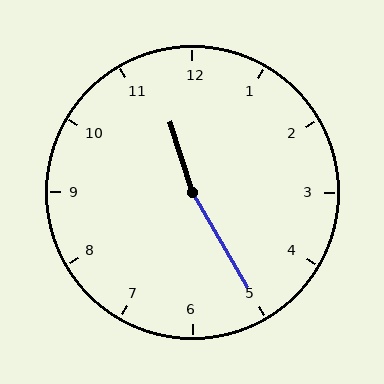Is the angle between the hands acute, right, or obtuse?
It is obtuse.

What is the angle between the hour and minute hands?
Approximately 168 degrees.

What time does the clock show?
11:25.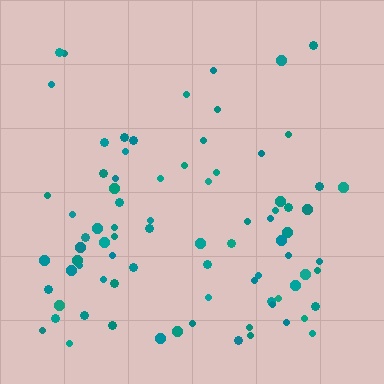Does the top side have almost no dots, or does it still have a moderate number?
Still a moderate number, just noticeably fewer than the bottom.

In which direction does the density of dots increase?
From top to bottom, with the bottom side densest.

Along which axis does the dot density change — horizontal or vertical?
Vertical.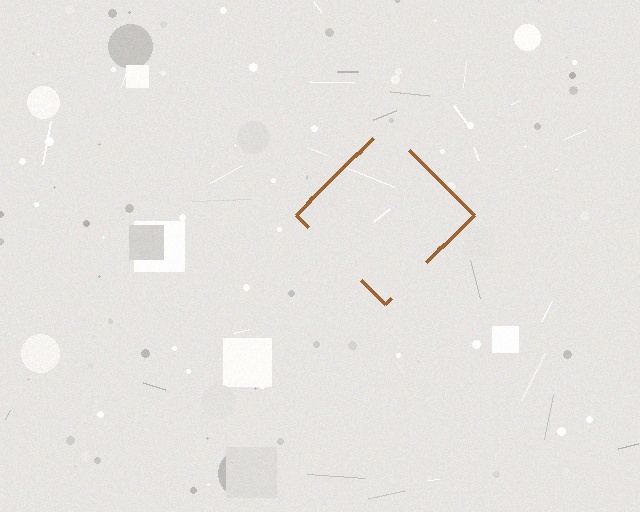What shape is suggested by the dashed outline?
The dashed outline suggests a diamond.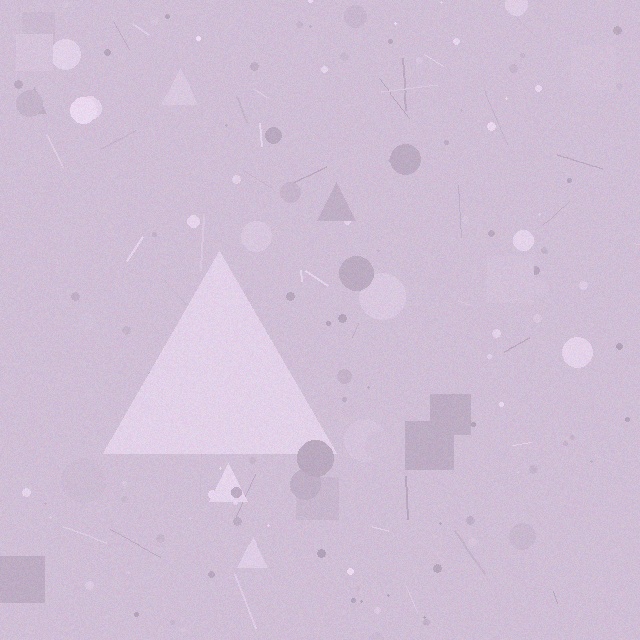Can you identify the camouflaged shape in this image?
The camouflaged shape is a triangle.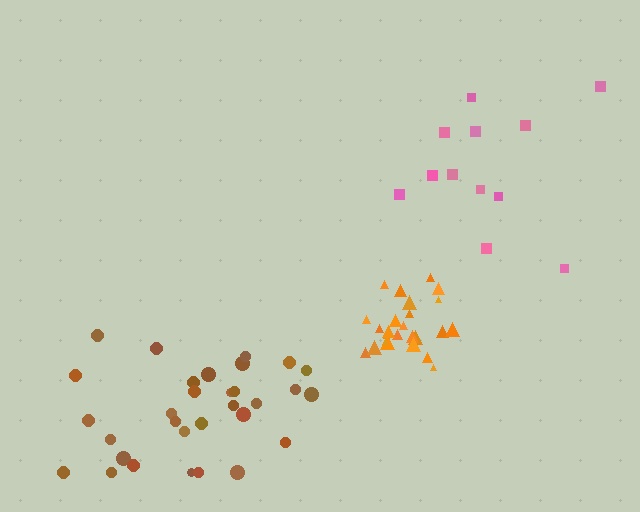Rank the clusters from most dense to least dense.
orange, brown, pink.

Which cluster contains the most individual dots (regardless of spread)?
Brown (31).